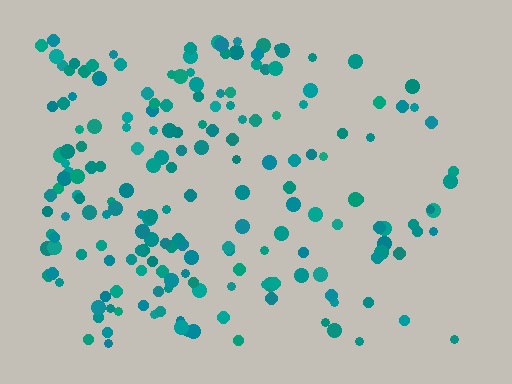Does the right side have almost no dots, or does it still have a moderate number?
Still a moderate number, just noticeably fewer than the left.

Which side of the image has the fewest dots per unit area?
The right.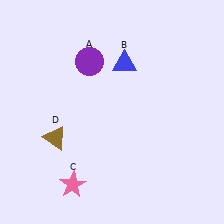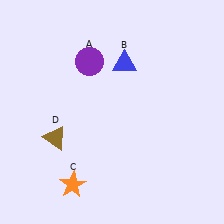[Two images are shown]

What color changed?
The star (C) changed from pink in Image 1 to orange in Image 2.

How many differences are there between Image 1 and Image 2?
There is 1 difference between the two images.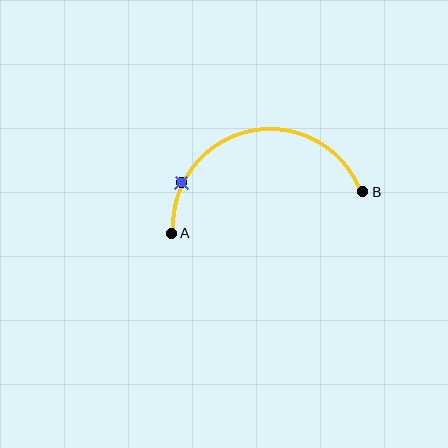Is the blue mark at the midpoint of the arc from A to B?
No. The blue mark lies on the arc but is closer to endpoint A. The arc midpoint would be at the point on the curve equidistant along the arc from both A and B.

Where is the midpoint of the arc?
The arc midpoint is the point on the curve farthest from the straight line joining A and B. It sits above that line.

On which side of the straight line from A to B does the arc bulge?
The arc bulges above the straight line connecting A and B.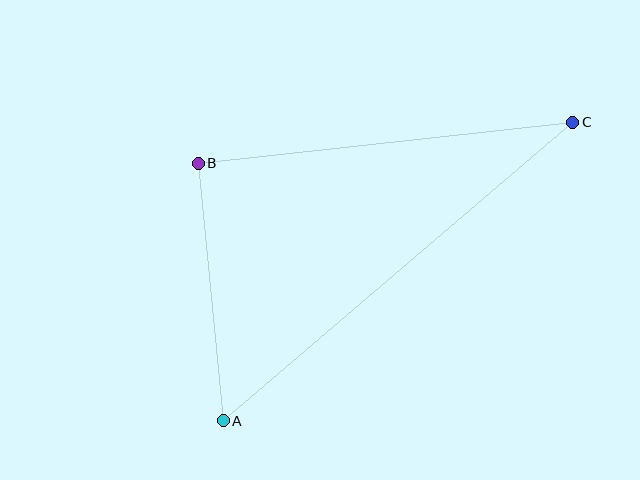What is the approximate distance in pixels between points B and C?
The distance between B and C is approximately 377 pixels.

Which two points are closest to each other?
Points A and B are closest to each other.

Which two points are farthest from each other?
Points A and C are farthest from each other.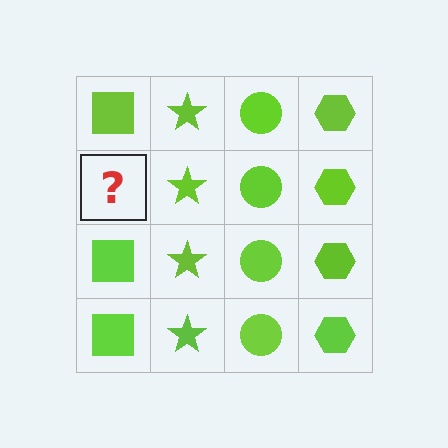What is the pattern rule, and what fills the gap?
The rule is that each column has a consistent shape. The gap should be filled with a lime square.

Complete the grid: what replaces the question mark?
The question mark should be replaced with a lime square.